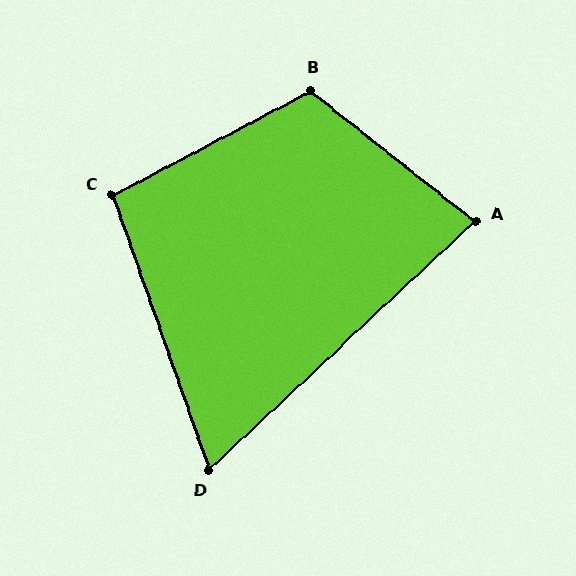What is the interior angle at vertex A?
Approximately 82 degrees (acute).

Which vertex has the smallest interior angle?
D, at approximately 66 degrees.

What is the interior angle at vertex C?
Approximately 98 degrees (obtuse).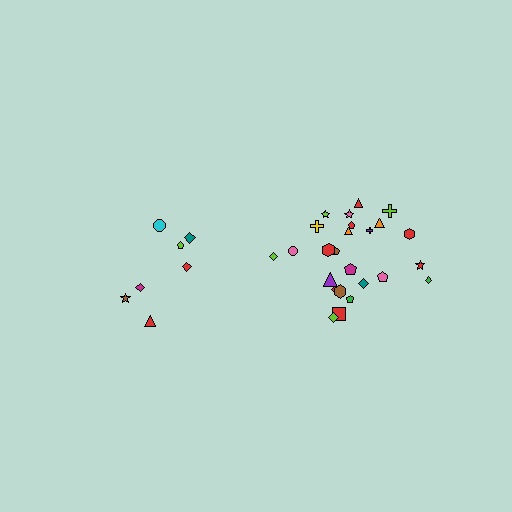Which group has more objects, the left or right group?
The right group.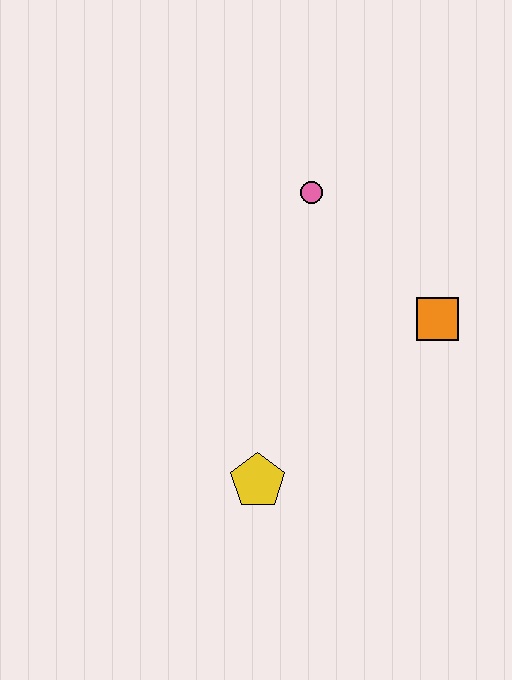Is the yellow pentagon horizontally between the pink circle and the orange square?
No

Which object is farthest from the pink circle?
The yellow pentagon is farthest from the pink circle.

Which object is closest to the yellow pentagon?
The orange square is closest to the yellow pentagon.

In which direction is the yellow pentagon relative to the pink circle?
The yellow pentagon is below the pink circle.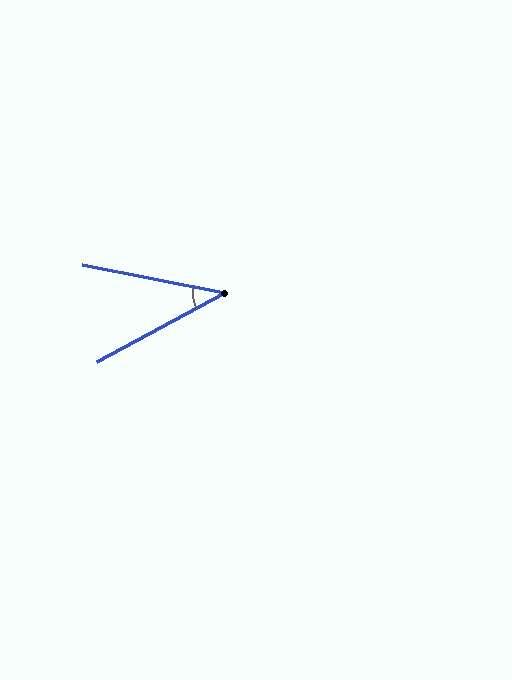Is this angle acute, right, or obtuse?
It is acute.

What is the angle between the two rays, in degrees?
Approximately 39 degrees.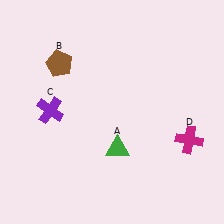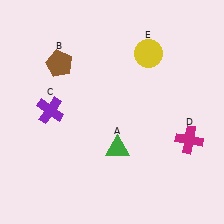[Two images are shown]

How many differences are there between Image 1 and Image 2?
There is 1 difference between the two images.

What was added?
A yellow circle (E) was added in Image 2.